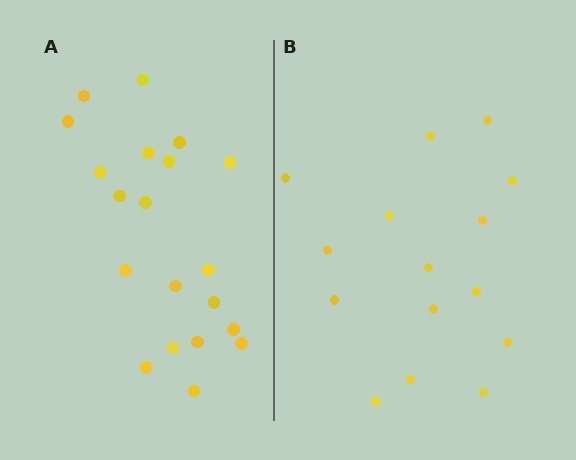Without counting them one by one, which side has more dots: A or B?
Region A (the left region) has more dots.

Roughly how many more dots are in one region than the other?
Region A has about 5 more dots than region B.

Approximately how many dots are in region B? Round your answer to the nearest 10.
About 20 dots. (The exact count is 15, which rounds to 20.)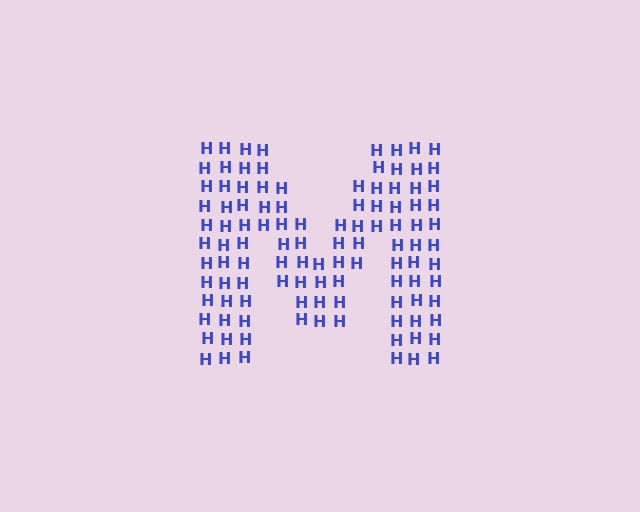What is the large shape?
The large shape is the letter M.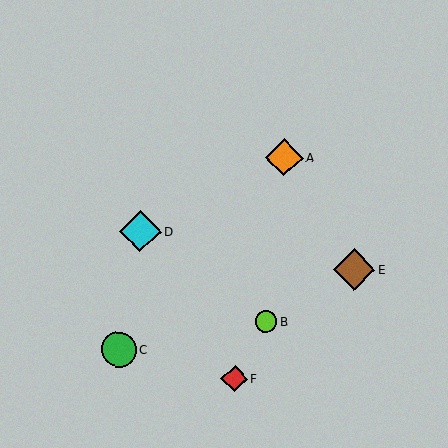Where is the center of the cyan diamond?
The center of the cyan diamond is at (140, 231).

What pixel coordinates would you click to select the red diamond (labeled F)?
Click at (234, 378) to select the red diamond F.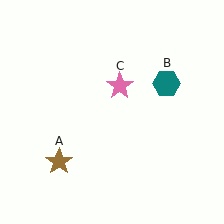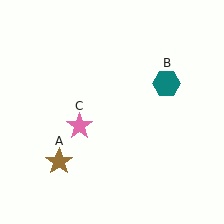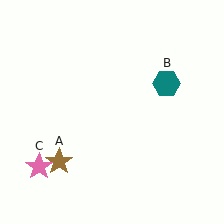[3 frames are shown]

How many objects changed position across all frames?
1 object changed position: pink star (object C).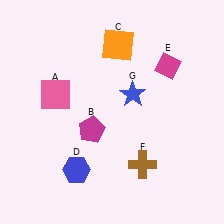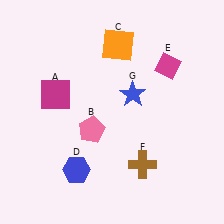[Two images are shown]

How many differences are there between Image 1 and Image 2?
There are 2 differences between the two images.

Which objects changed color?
A changed from pink to magenta. B changed from magenta to pink.